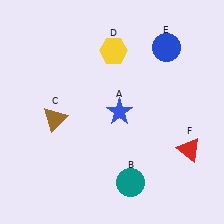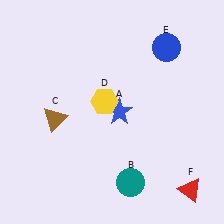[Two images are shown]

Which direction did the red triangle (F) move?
The red triangle (F) moved down.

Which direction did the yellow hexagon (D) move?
The yellow hexagon (D) moved down.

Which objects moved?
The objects that moved are: the yellow hexagon (D), the red triangle (F).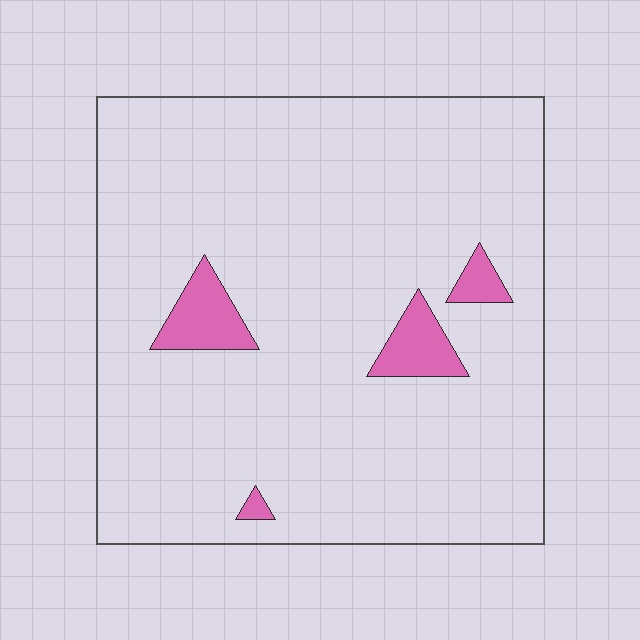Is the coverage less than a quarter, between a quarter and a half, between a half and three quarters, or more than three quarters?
Less than a quarter.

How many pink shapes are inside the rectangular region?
4.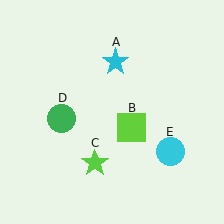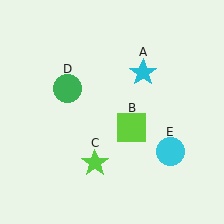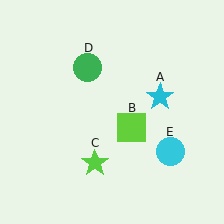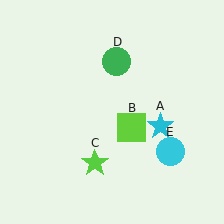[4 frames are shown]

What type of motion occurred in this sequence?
The cyan star (object A), green circle (object D) rotated clockwise around the center of the scene.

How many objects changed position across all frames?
2 objects changed position: cyan star (object A), green circle (object D).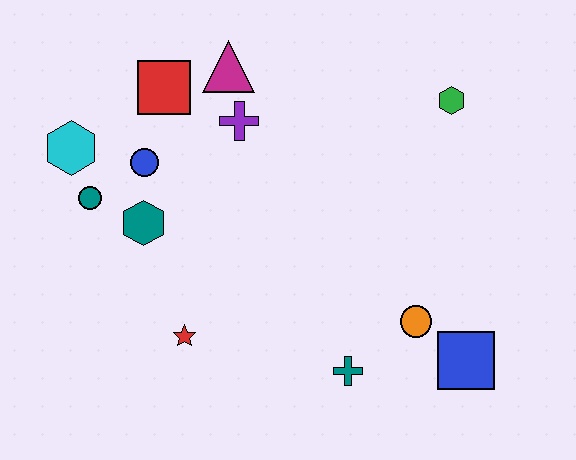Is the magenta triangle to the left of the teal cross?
Yes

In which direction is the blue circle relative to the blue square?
The blue circle is to the left of the blue square.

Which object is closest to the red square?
The magenta triangle is closest to the red square.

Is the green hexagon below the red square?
Yes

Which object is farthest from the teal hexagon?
The blue square is farthest from the teal hexagon.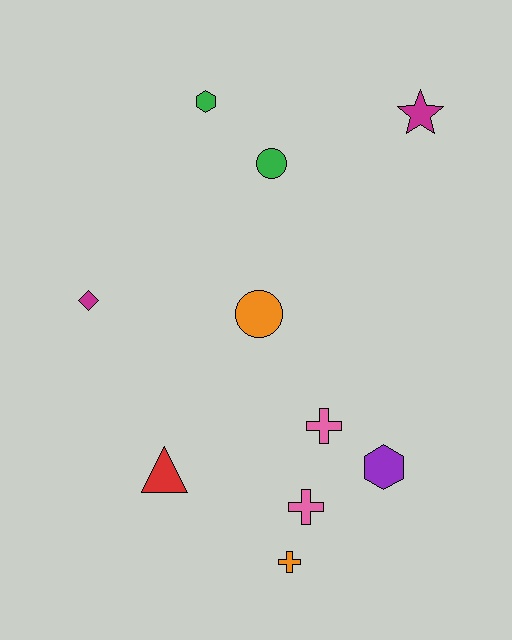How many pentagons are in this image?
There are no pentagons.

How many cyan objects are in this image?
There are no cyan objects.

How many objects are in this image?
There are 10 objects.